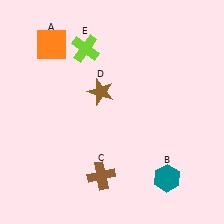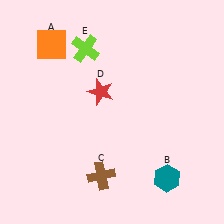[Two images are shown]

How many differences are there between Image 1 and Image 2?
There is 1 difference between the two images.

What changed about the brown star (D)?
In Image 1, D is brown. In Image 2, it changed to red.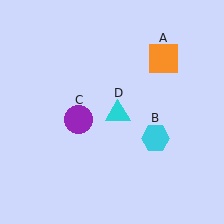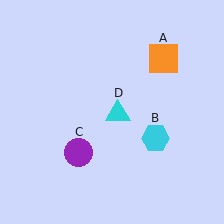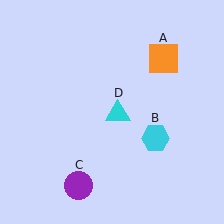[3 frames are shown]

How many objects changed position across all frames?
1 object changed position: purple circle (object C).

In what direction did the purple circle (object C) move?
The purple circle (object C) moved down.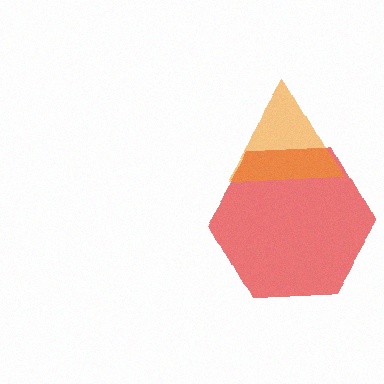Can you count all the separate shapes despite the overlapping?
Yes, there are 2 separate shapes.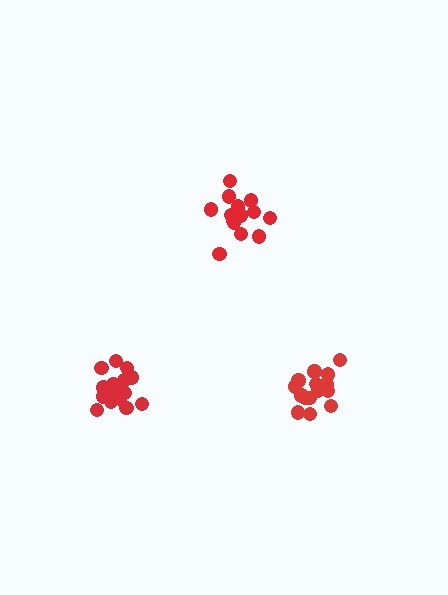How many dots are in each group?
Group 1: 16 dots, Group 2: 16 dots, Group 3: 18 dots (50 total).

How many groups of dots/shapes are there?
There are 3 groups.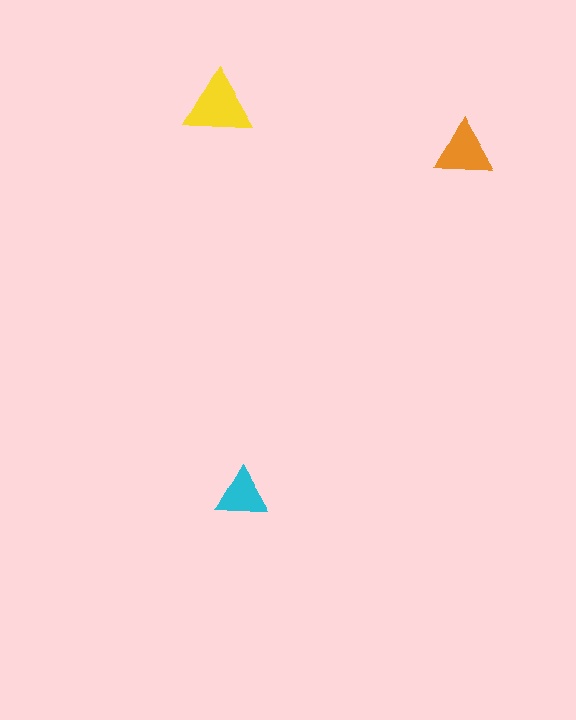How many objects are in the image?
There are 3 objects in the image.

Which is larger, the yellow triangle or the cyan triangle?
The yellow one.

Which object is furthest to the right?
The orange triangle is rightmost.